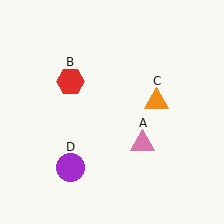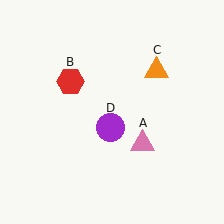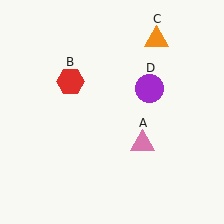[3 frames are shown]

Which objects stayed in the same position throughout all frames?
Pink triangle (object A) and red hexagon (object B) remained stationary.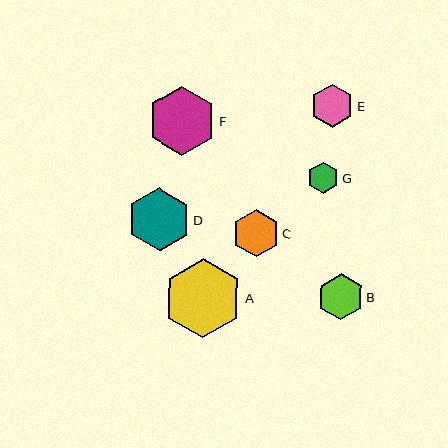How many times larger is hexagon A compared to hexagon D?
Hexagon A is approximately 1.3 times the size of hexagon D.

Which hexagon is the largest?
Hexagon A is the largest with a size of approximately 79 pixels.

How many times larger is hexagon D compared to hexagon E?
Hexagon D is approximately 1.5 times the size of hexagon E.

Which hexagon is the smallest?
Hexagon G is the smallest with a size of approximately 31 pixels.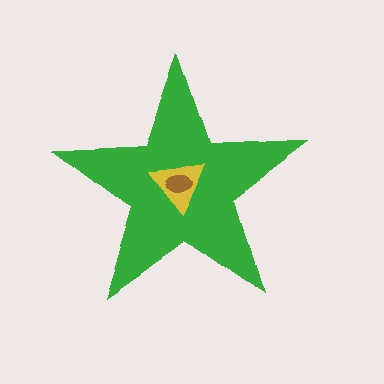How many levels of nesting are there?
3.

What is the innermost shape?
The brown ellipse.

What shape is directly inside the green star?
The yellow triangle.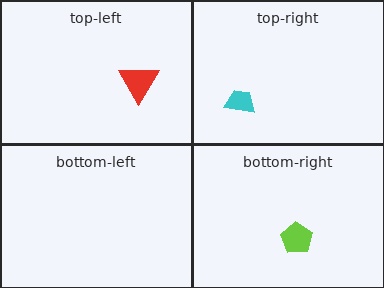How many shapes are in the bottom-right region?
1.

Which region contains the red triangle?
The top-left region.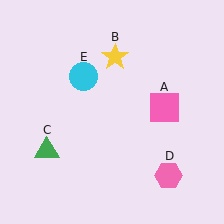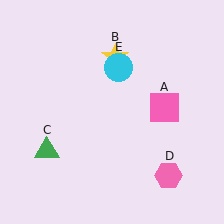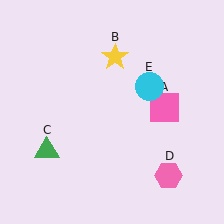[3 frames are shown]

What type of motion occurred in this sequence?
The cyan circle (object E) rotated clockwise around the center of the scene.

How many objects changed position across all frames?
1 object changed position: cyan circle (object E).